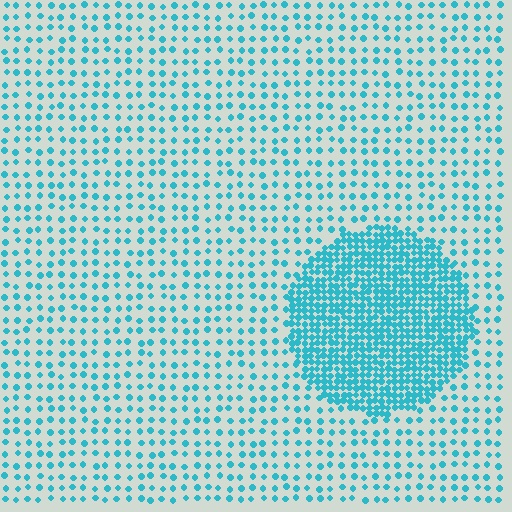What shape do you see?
I see a circle.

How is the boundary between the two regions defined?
The boundary is defined by a change in element density (approximately 3.1x ratio). All elements are the same color, size, and shape.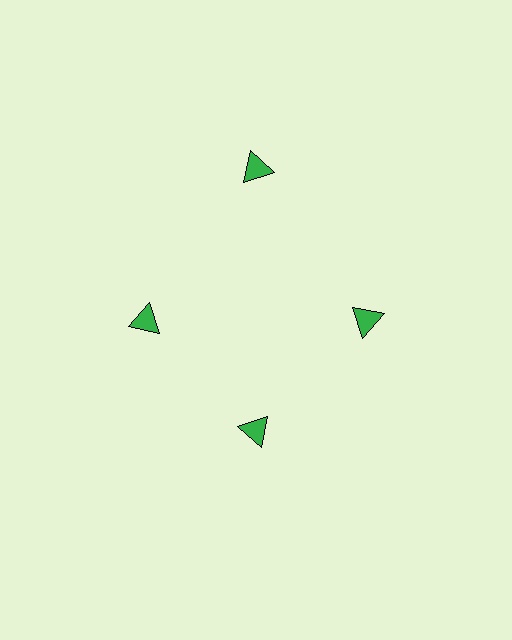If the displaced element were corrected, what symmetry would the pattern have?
It would have 4-fold rotational symmetry — the pattern would map onto itself every 90 degrees.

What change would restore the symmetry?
The symmetry would be restored by moving it inward, back onto the ring so that all 4 triangles sit at equal angles and equal distance from the center.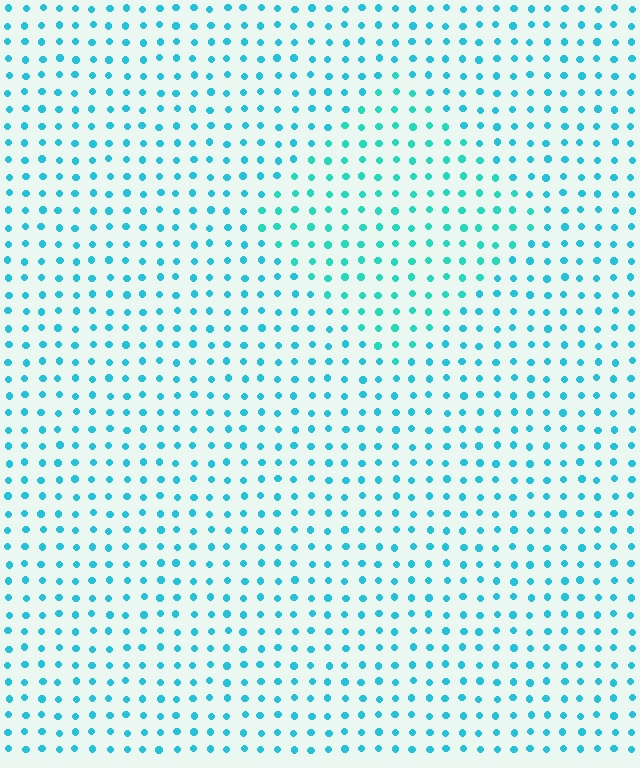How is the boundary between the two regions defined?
The boundary is defined purely by a slight shift in hue (about 17 degrees). Spacing, size, and orientation are identical on both sides.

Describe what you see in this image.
The image is filled with small cyan elements in a uniform arrangement. A diamond-shaped region is visible where the elements are tinted to a slightly different hue, forming a subtle color boundary.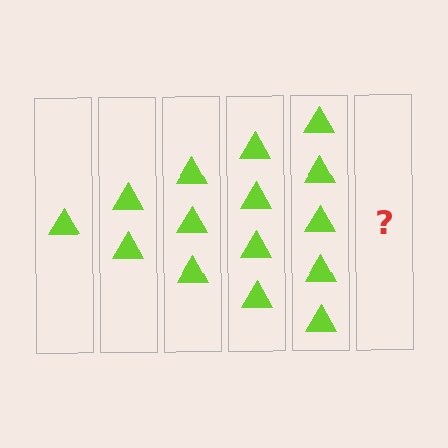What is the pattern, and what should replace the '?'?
The pattern is that each step adds one more triangle. The '?' should be 6 triangles.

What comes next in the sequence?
The next element should be 6 triangles.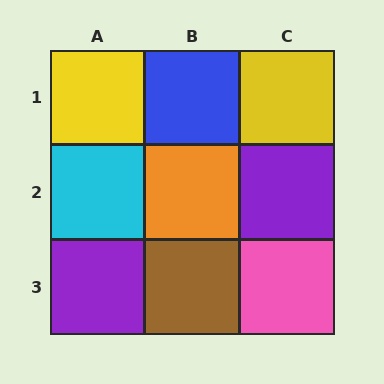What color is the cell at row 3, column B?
Brown.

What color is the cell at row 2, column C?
Purple.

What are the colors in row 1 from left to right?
Yellow, blue, yellow.